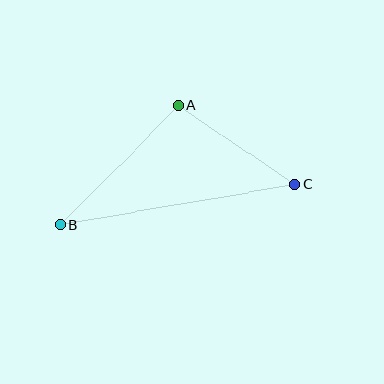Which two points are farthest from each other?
Points B and C are farthest from each other.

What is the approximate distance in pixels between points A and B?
The distance between A and B is approximately 168 pixels.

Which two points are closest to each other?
Points A and C are closest to each other.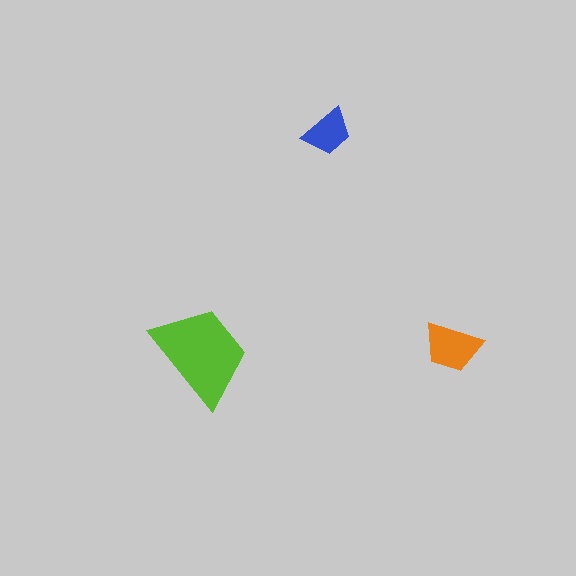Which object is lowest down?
The lime trapezoid is bottommost.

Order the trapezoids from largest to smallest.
the lime one, the orange one, the blue one.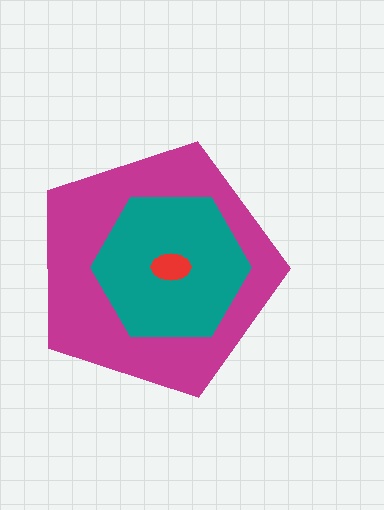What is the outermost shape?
The magenta pentagon.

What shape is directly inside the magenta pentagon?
The teal hexagon.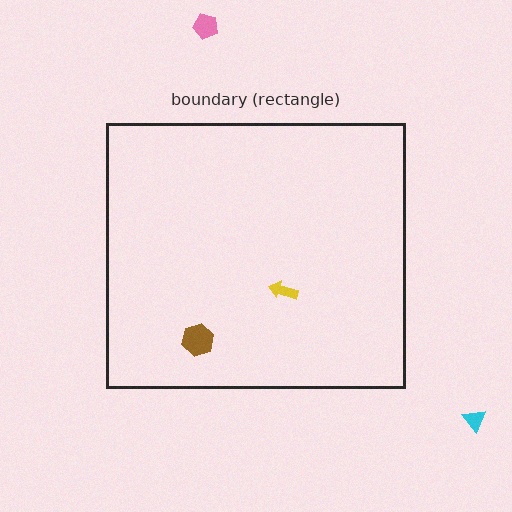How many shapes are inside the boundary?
2 inside, 2 outside.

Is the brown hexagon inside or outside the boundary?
Inside.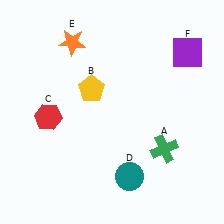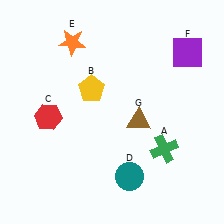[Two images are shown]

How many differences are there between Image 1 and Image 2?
There is 1 difference between the two images.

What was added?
A brown triangle (G) was added in Image 2.